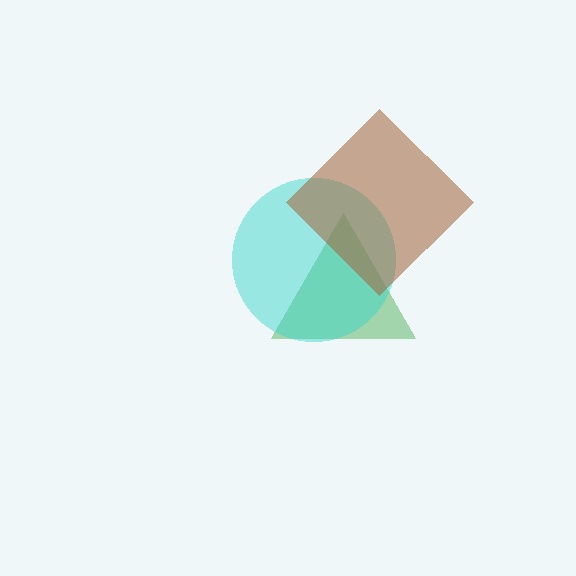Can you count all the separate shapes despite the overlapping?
Yes, there are 3 separate shapes.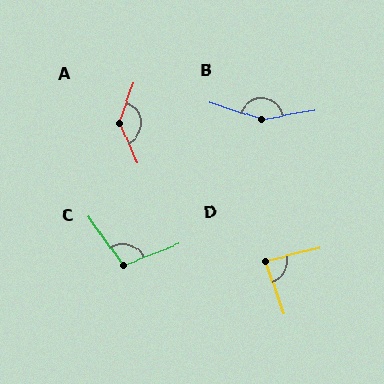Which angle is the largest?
B, at approximately 152 degrees.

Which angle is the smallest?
D, at approximately 84 degrees.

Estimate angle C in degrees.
Approximately 104 degrees.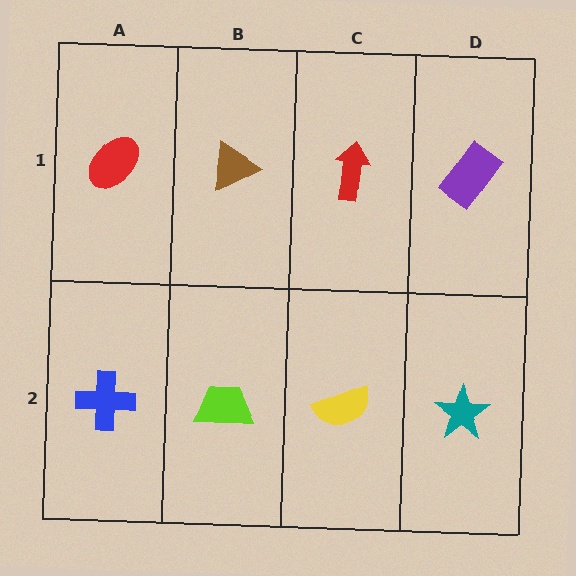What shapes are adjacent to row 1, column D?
A teal star (row 2, column D), a red arrow (row 1, column C).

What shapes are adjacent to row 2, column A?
A red ellipse (row 1, column A), a lime trapezoid (row 2, column B).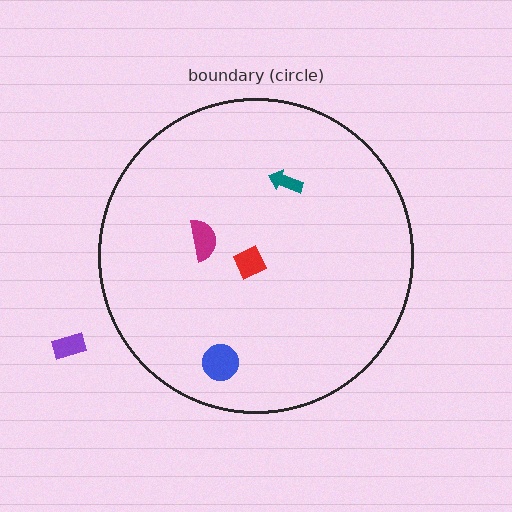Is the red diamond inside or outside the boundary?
Inside.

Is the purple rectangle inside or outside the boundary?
Outside.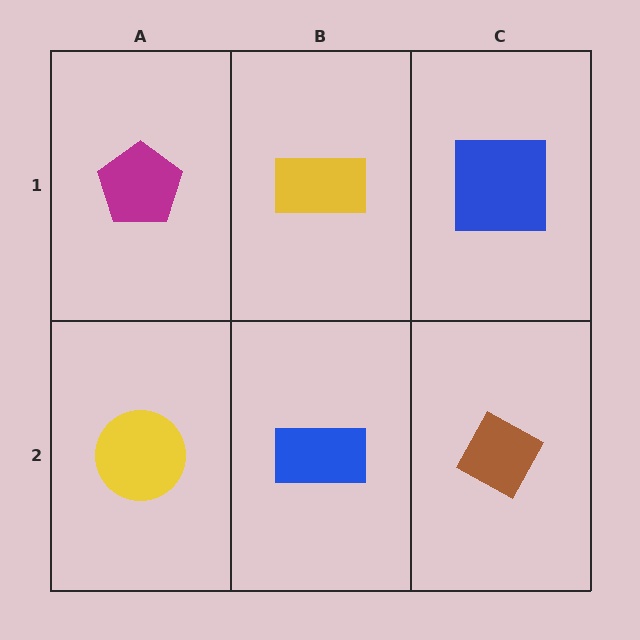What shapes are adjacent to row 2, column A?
A magenta pentagon (row 1, column A), a blue rectangle (row 2, column B).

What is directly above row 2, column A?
A magenta pentagon.